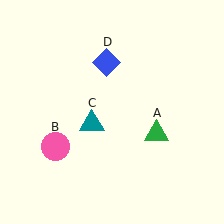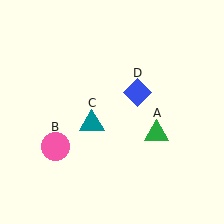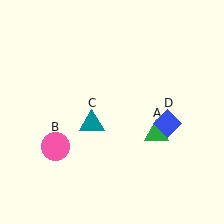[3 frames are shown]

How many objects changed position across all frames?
1 object changed position: blue diamond (object D).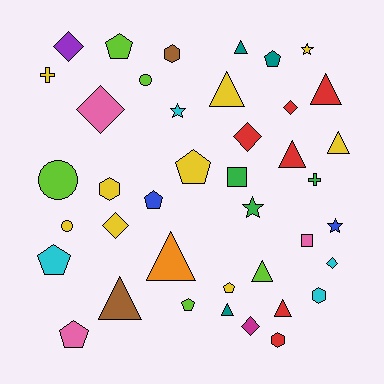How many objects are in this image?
There are 40 objects.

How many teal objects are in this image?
There are 3 teal objects.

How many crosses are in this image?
There are 2 crosses.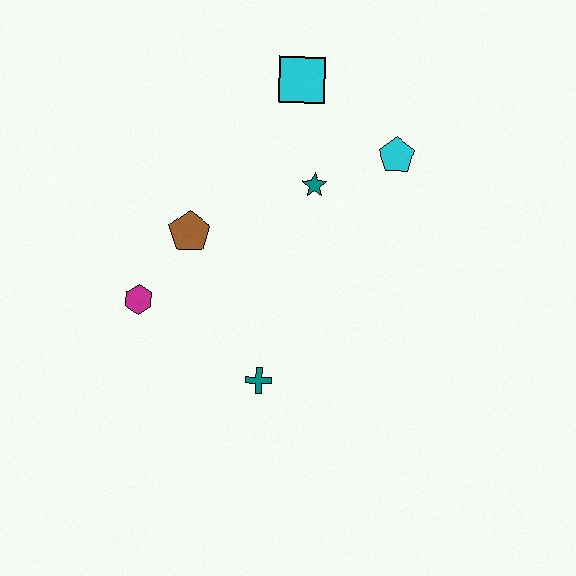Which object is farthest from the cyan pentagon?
The magenta hexagon is farthest from the cyan pentagon.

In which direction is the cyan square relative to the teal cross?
The cyan square is above the teal cross.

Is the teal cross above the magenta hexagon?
No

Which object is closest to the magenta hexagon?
The brown pentagon is closest to the magenta hexagon.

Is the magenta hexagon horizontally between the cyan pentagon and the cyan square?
No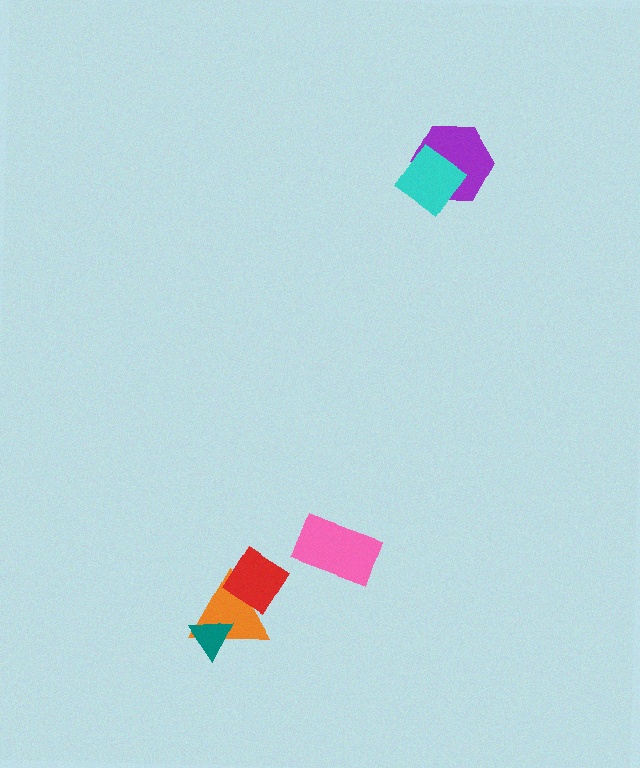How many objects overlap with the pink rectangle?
0 objects overlap with the pink rectangle.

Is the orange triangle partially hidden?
Yes, it is partially covered by another shape.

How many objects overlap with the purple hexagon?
1 object overlaps with the purple hexagon.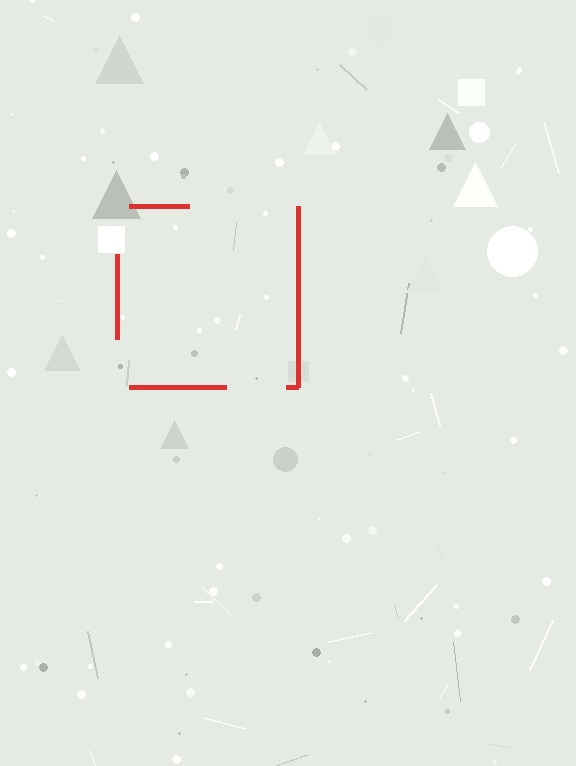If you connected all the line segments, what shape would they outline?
They would outline a square.